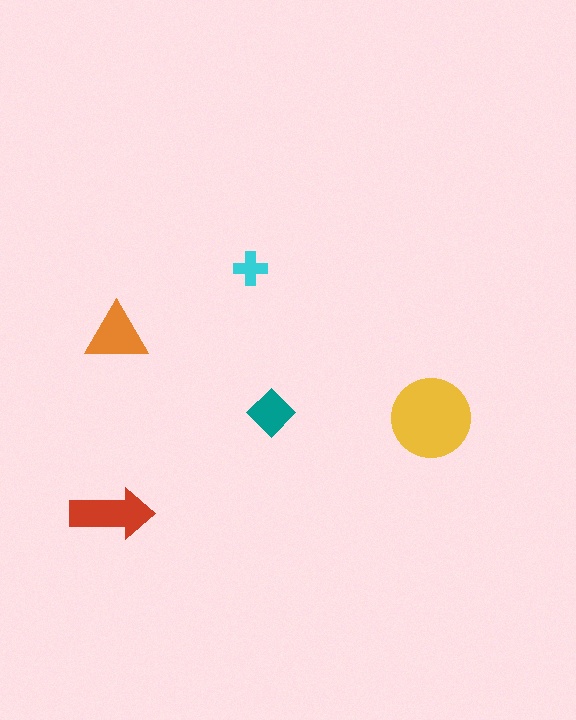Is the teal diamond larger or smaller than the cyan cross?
Larger.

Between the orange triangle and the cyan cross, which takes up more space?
The orange triangle.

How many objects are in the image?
There are 5 objects in the image.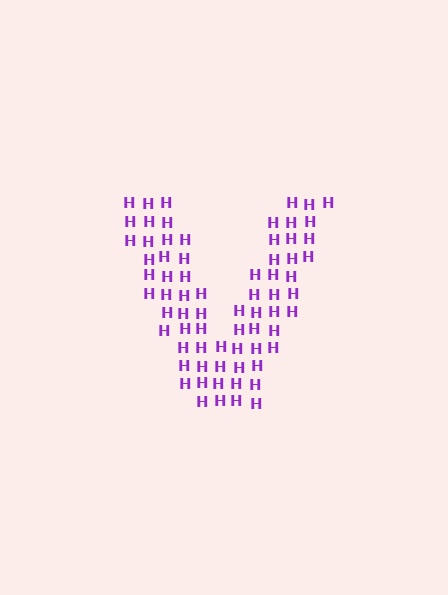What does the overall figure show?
The overall figure shows the letter V.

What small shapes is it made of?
It is made of small letter H's.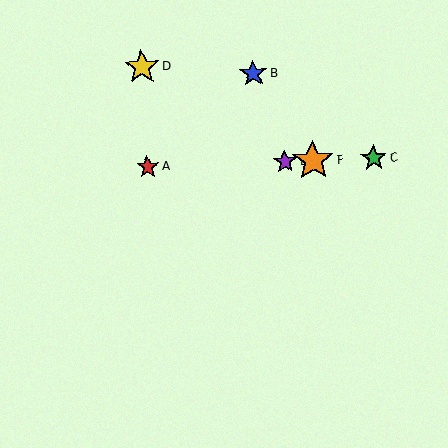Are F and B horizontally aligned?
No, F is at y≈161 and B is at y≈74.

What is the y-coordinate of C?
Object C is at y≈158.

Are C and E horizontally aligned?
Yes, both are at y≈158.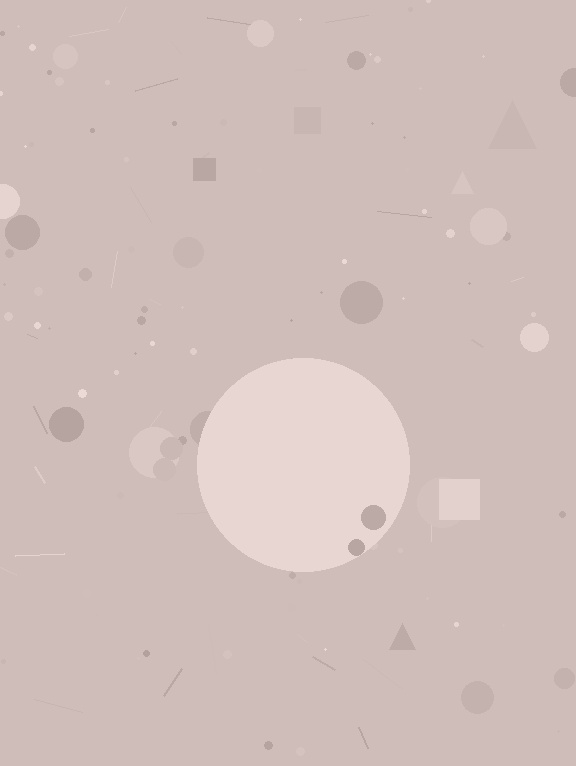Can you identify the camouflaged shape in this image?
The camouflaged shape is a circle.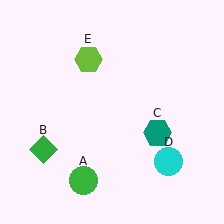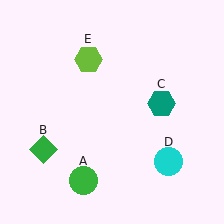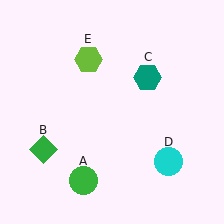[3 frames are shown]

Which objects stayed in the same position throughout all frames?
Green circle (object A) and green diamond (object B) and cyan circle (object D) and lime hexagon (object E) remained stationary.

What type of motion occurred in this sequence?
The teal hexagon (object C) rotated counterclockwise around the center of the scene.